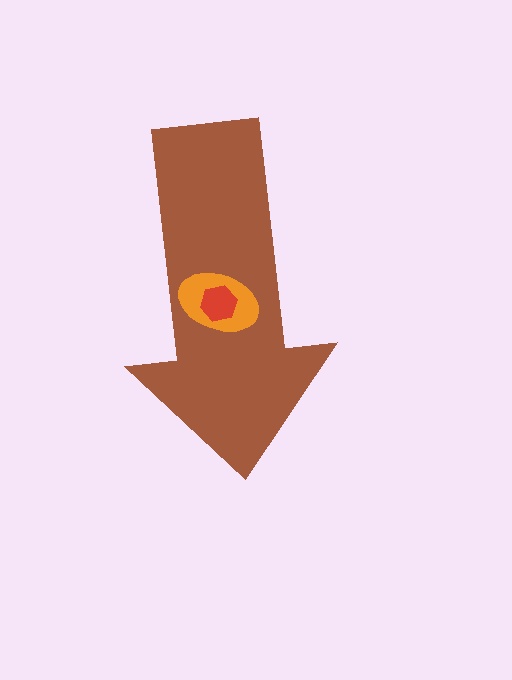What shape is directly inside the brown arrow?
The orange ellipse.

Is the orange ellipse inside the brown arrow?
Yes.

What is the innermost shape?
The red hexagon.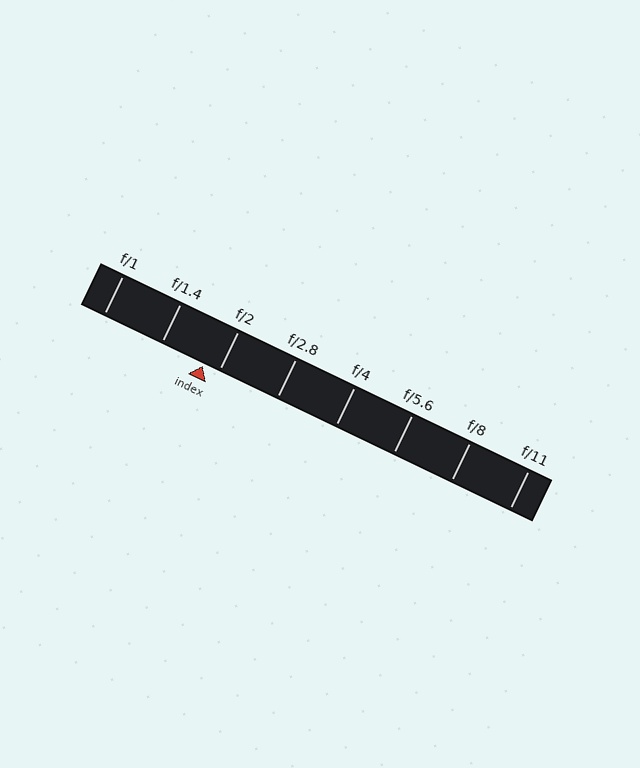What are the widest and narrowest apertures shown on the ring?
The widest aperture shown is f/1 and the narrowest is f/11.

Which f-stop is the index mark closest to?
The index mark is closest to f/2.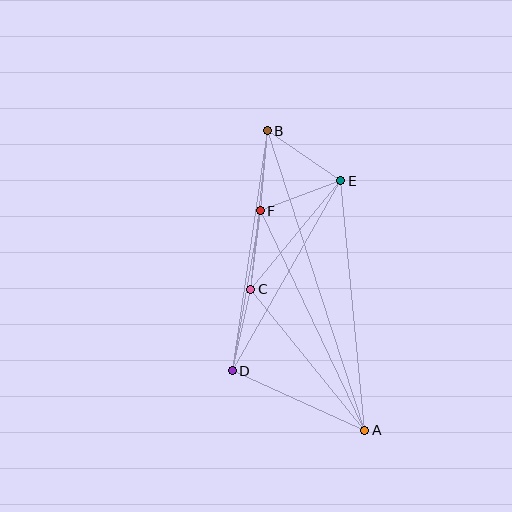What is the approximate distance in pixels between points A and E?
The distance between A and E is approximately 251 pixels.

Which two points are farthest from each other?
Points A and B are farthest from each other.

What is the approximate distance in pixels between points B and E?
The distance between B and E is approximately 89 pixels.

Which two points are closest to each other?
Points C and F are closest to each other.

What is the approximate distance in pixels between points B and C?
The distance between B and C is approximately 159 pixels.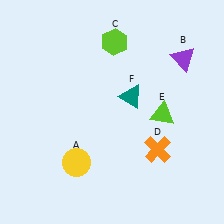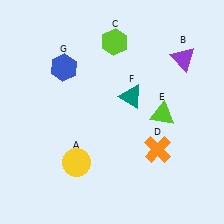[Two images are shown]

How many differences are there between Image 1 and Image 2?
There is 1 difference between the two images.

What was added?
A blue hexagon (G) was added in Image 2.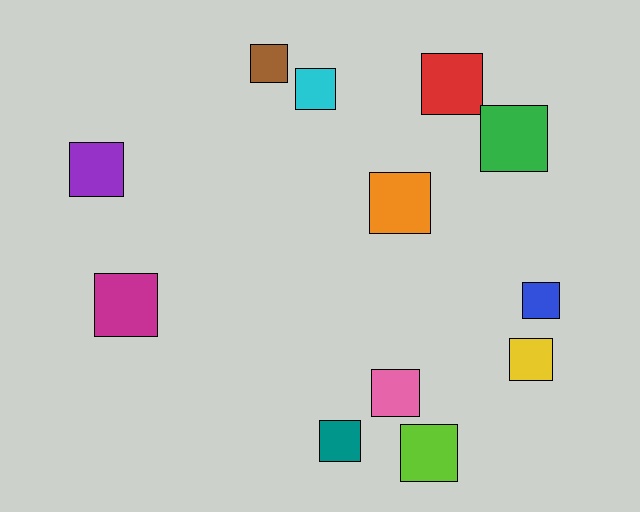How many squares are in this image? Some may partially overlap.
There are 12 squares.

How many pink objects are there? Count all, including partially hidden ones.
There is 1 pink object.